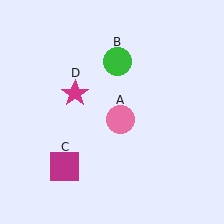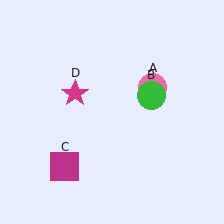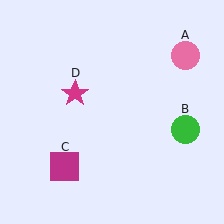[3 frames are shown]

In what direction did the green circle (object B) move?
The green circle (object B) moved down and to the right.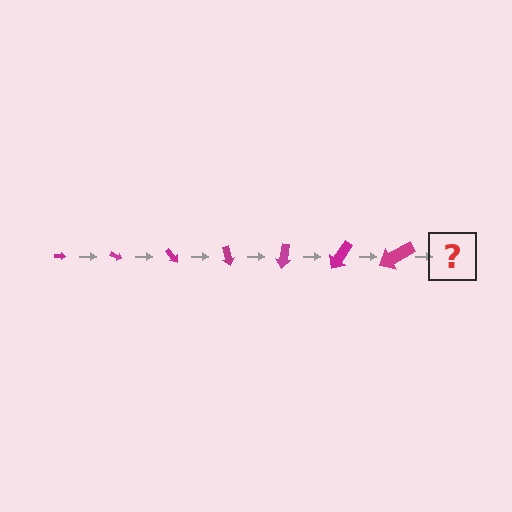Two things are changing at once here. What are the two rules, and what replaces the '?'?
The two rules are that the arrow grows larger each step and it rotates 25 degrees each step. The '?' should be an arrow, larger than the previous one and rotated 175 degrees from the start.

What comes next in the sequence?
The next element should be an arrow, larger than the previous one and rotated 175 degrees from the start.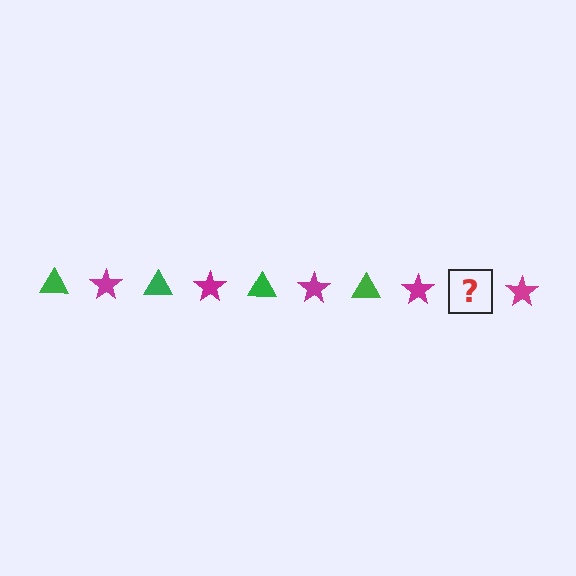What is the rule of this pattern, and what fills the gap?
The rule is that the pattern alternates between green triangle and magenta star. The gap should be filled with a green triangle.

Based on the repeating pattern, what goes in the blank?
The blank should be a green triangle.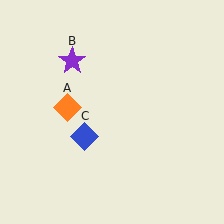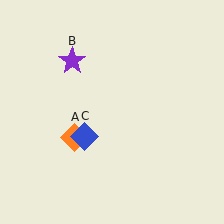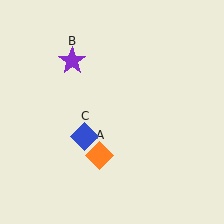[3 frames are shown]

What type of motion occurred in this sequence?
The orange diamond (object A) rotated counterclockwise around the center of the scene.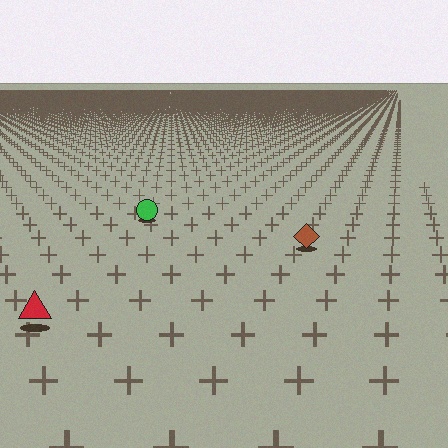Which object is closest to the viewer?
The red triangle is closest. The texture marks near it are larger and more spread out.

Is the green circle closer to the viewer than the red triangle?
No. The red triangle is closer — you can tell from the texture gradient: the ground texture is coarser near it.